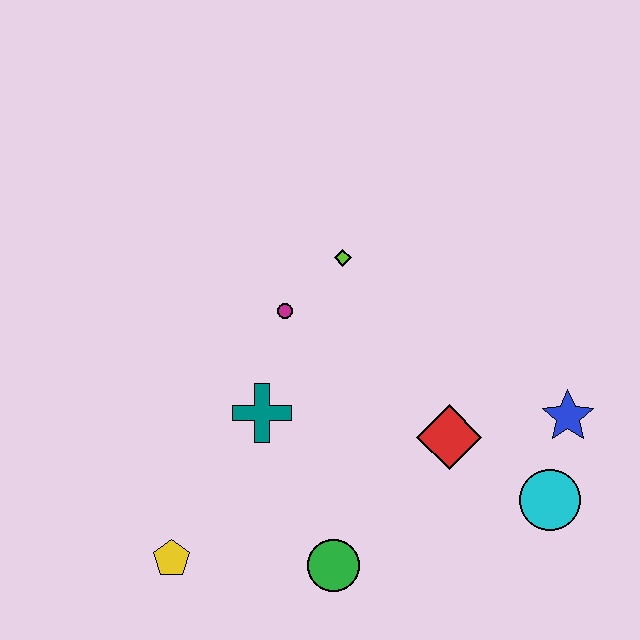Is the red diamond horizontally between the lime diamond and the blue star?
Yes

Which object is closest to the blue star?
The cyan circle is closest to the blue star.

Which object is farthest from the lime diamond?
The yellow pentagon is farthest from the lime diamond.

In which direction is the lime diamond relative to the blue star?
The lime diamond is to the left of the blue star.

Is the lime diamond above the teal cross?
Yes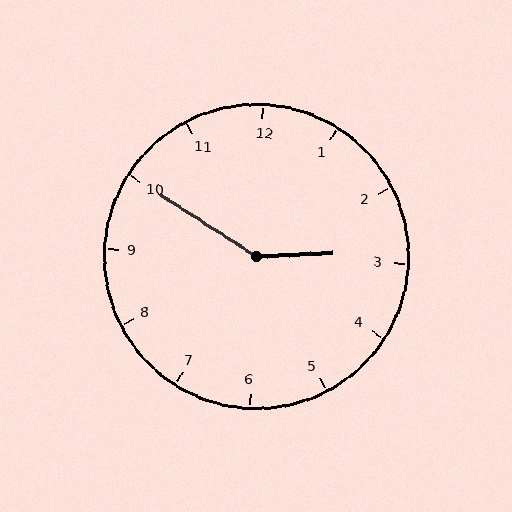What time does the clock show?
2:50.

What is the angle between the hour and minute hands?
Approximately 145 degrees.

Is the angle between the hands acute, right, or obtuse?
It is obtuse.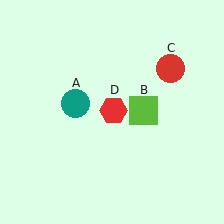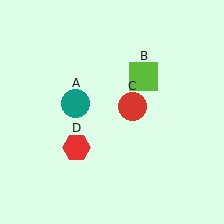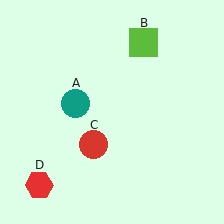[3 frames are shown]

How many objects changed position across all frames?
3 objects changed position: lime square (object B), red circle (object C), red hexagon (object D).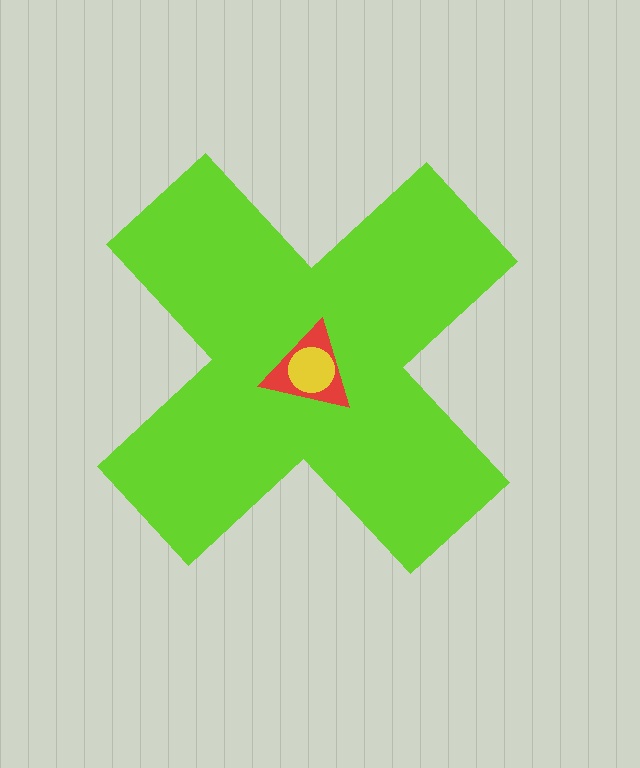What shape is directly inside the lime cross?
The red triangle.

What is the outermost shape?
The lime cross.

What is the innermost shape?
The yellow circle.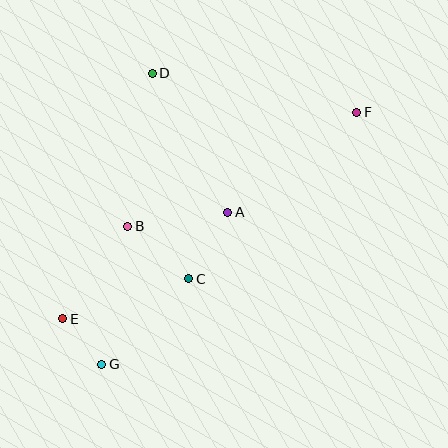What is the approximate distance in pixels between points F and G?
The distance between F and G is approximately 358 pixels.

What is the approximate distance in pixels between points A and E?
The distance between A and E is approximately 196 pixels.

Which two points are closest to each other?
Points E and G are closest to each other.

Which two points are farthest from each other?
Points E and F are farthest from each other.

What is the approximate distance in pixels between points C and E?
The distance between C and E is approximately 132 pixels.